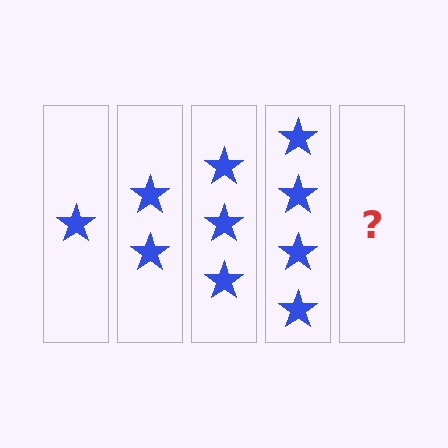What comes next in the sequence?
The next element should be 5 stars.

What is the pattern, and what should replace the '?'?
The pattern is that each step adds one more star. The '?' should be 5 stars.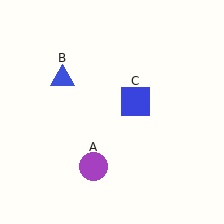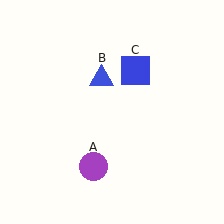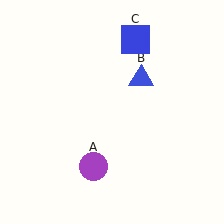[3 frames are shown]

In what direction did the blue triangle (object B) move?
The blue triangle (object B) moved right.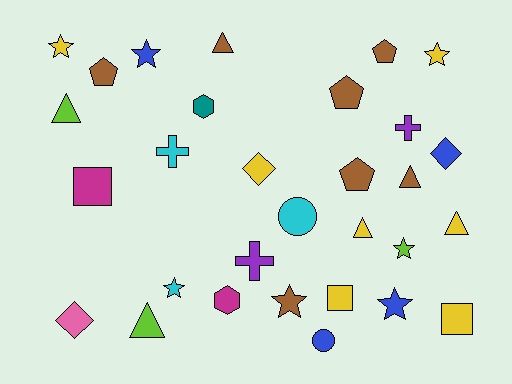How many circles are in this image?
There are 2 circles.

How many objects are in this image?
There are 30 objects.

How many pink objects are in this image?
There is 1 pink object.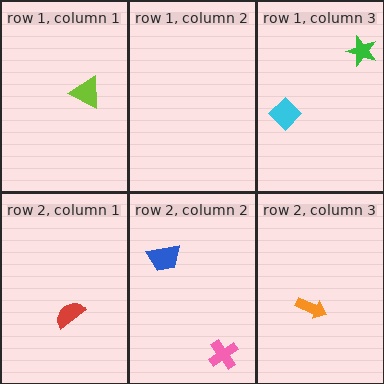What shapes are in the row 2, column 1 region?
The red semicircle.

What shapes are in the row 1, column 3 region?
The green star, the cyan diamond.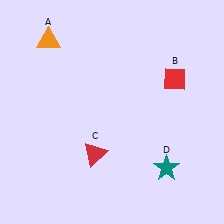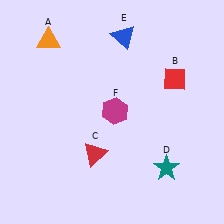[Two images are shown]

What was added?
A blue triangle (E), a magenta hexagon (F) were added in Image 2.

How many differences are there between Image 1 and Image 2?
There are 2 differences between the two images.